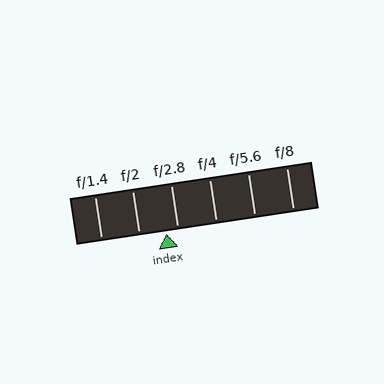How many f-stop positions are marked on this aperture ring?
There are 6 f-stop positions marked.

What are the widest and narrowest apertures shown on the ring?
The widest aperture shown is f/1.4 and the narrowest is f/8.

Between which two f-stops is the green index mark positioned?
The index mark is between f/2 and f/2.8.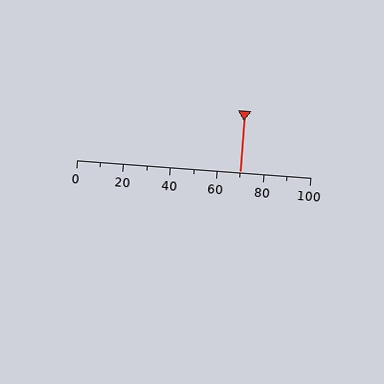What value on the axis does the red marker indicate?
The marker indicates approximately 70.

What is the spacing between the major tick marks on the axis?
The major ticks are spaced 20 apart.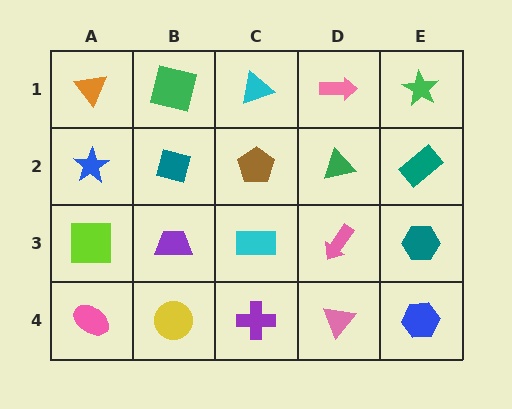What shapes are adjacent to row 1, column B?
A teal square (row 2, column B), an orange triangle (row 1, column A), a cyan triangle (row 1, column C).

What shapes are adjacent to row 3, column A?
A blue star (row 2, column A), a pink ellipse (row 4, column A), a purple trapezoid (row 3, column B).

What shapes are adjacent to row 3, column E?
A teal rectangle (row 2, column E), a blue hexagon (row 4, column E), a pink arrow (row 3, column D).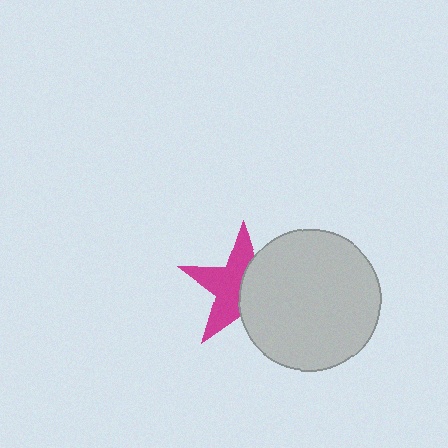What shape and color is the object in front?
The object in front is a light gray circle.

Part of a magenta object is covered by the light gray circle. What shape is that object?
It is a star.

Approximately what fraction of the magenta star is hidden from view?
Roughly 46% of the magenta star is hidden behind the light gray circle.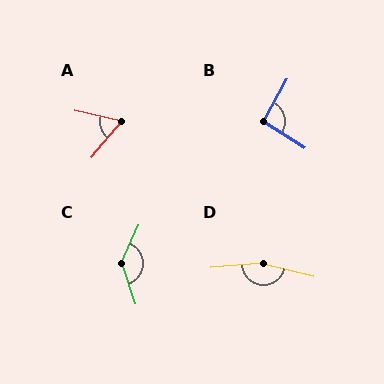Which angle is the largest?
D, at approximately 161 degrees.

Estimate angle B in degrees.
Approximately 94 degrees.